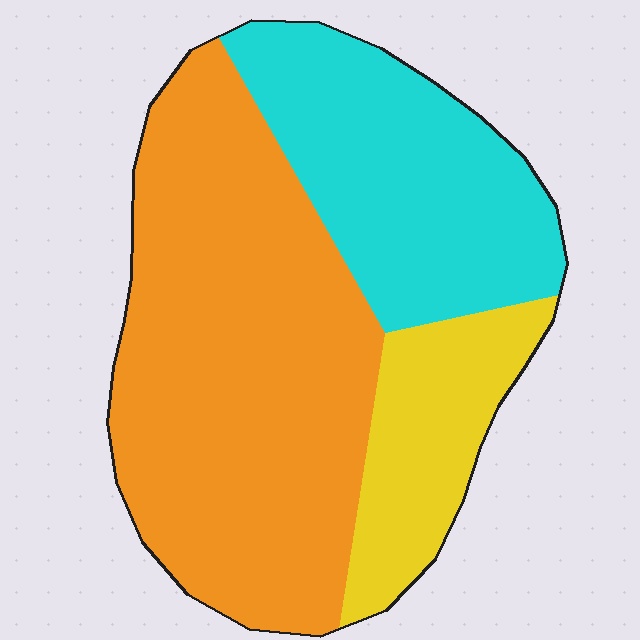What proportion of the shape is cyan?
Cyan covers 29% of the shape.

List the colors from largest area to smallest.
From largest to smallest: orange, cyan, yellow.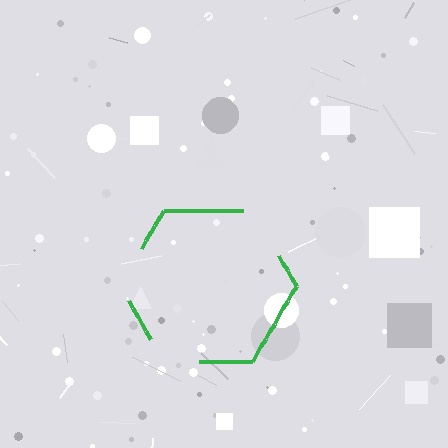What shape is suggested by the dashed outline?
The dashed outline suggests a hexagon.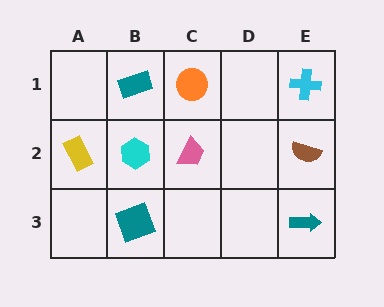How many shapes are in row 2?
4 shapes.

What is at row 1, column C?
An orange circle.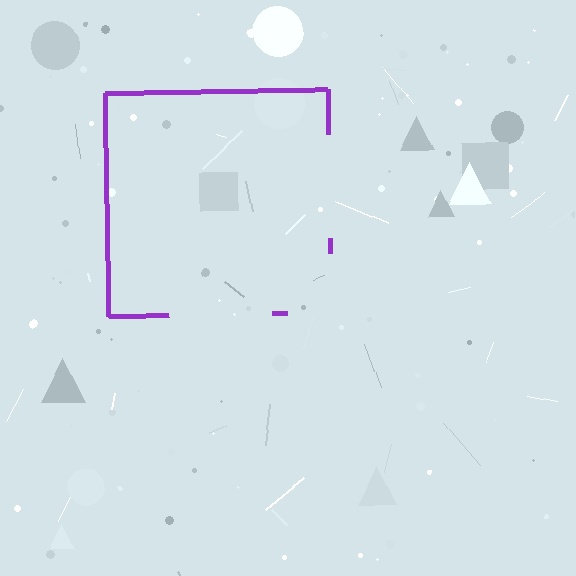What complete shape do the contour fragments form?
The contour fragments form a square.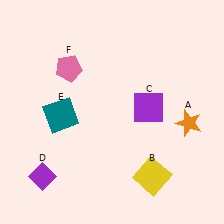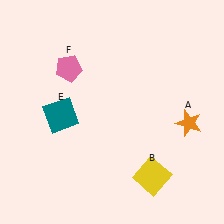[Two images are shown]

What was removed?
The purple square (C), the purple diamond (D) were removed in Image 2.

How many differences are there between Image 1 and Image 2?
There are 2 differences between the two images.